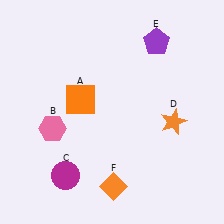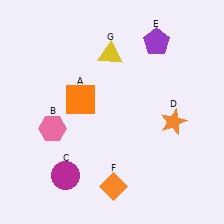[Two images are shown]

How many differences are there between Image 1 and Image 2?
There is 1 difference between the two images.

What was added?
A yellow triangle (G) was added in Image 2.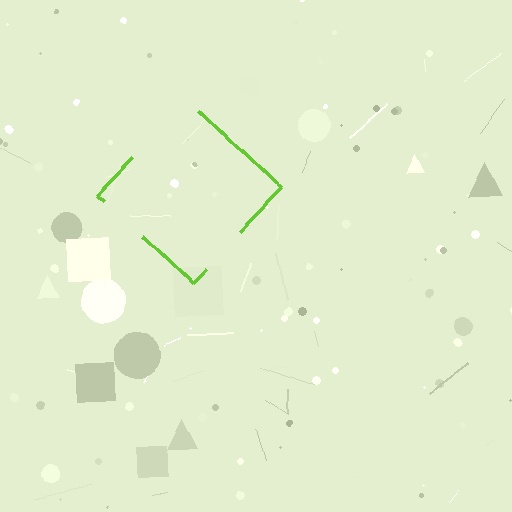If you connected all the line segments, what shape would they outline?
They would outline a diamond.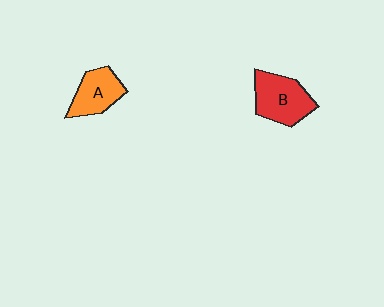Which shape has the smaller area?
Shape A (orange).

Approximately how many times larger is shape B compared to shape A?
Approximately 1.3 times.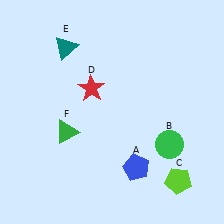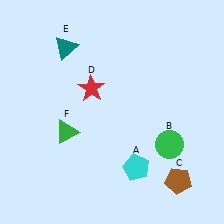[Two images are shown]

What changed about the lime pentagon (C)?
In Image 1, C is lime. In Image 2, it changed to brown.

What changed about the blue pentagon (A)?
In Image 1, A is blue. In Image 2, it changed to cyan.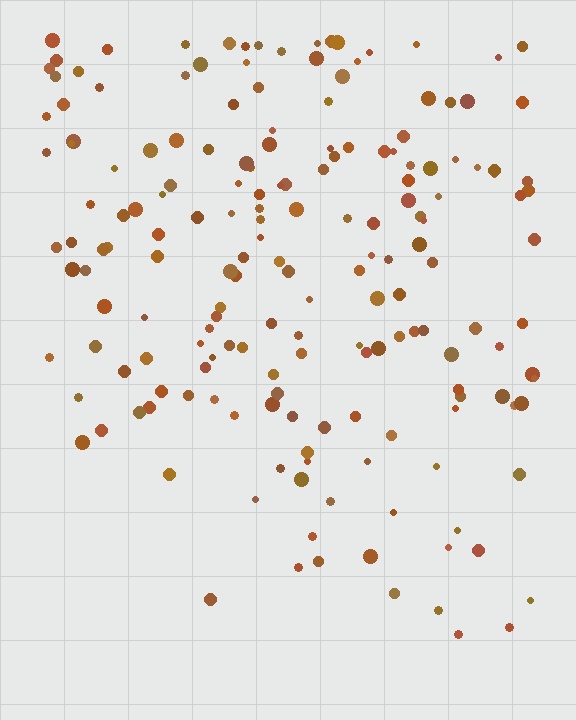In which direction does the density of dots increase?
From bottom to top, with the top side densest.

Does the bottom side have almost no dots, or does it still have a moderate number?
Still a moderate number, just noticeably fewer than the top.